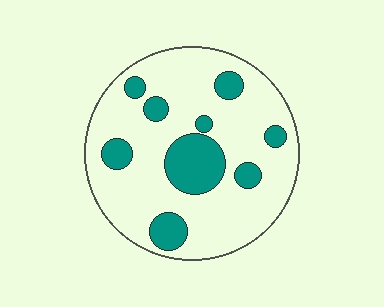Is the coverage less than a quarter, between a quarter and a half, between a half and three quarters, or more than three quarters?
Less than a quarter.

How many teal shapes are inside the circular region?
9.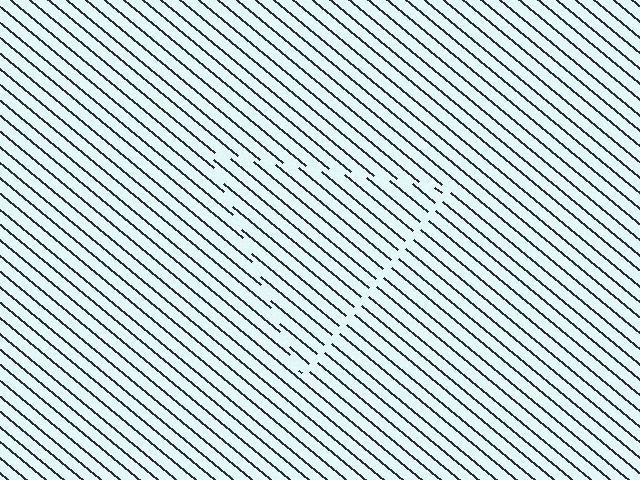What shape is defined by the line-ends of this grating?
An illusory triangle. The interior of the shape contains the same grating, shifted by half a period — the contour is defined by the phase discontinuity where line-ends from the inner and outer gratings abut.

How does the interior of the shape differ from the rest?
The interior of the shape contains the same grating, shifted by half a period — the contour is defined by the phase discontinuity where line-ends from the inner and outer gratings abut.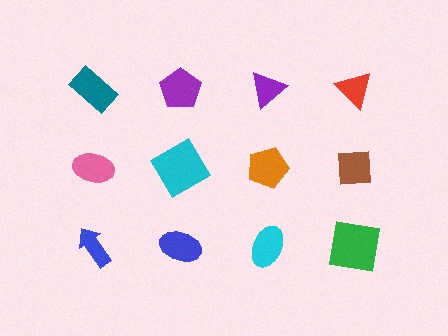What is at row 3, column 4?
A green square.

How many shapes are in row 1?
4 shapes.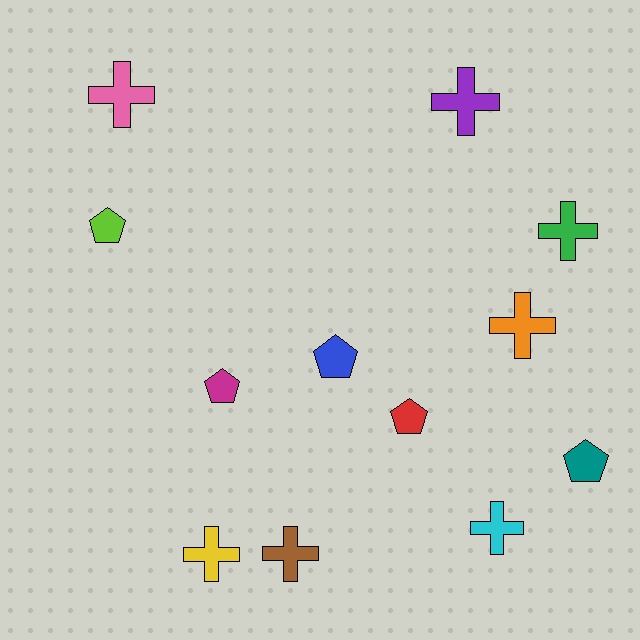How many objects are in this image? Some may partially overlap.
There are 12 objects.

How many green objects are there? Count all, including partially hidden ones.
There is 1 green object.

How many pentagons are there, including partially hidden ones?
There are 5 pentagons.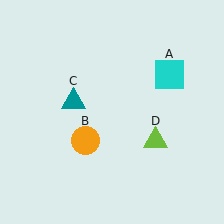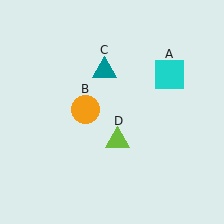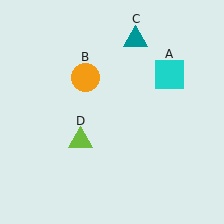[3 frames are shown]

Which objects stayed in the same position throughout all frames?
Cyan square (object A) remained stationary.